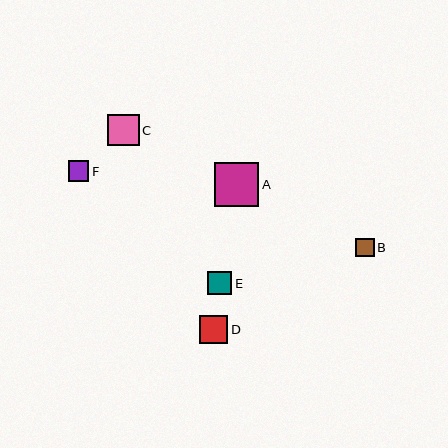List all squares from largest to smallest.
From largest to smallest: A, C, D, E, F, B.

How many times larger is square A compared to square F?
Square A is approximately 2.1 times the size of square F.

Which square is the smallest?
Square B is the smallest with a size of approximately 18 pixels.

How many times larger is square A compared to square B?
Square A is approximately 2.4 times the size of square B.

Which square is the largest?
Square A is the largest with a size of approximately 44 pixels.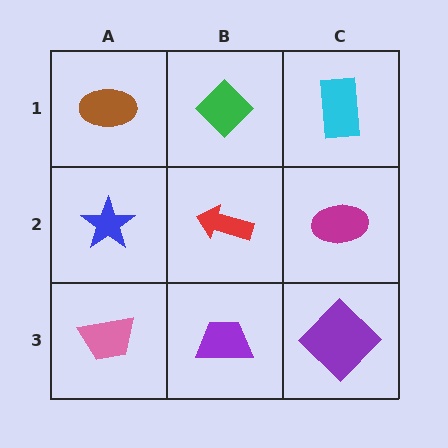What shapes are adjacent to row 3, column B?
A red arrow (row 2, column B), a pink trapezoid (row 3, column A), a purple diamond (row 3, column C).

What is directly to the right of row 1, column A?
A green diamond.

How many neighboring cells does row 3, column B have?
3.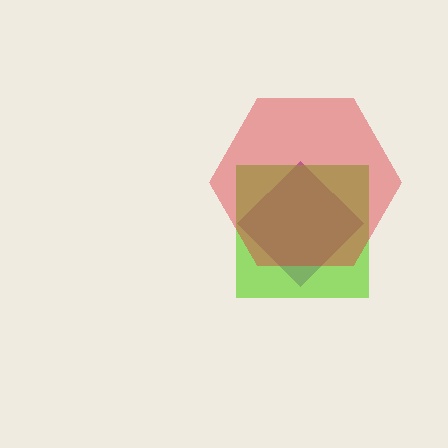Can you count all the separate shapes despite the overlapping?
Yes, there are 3 separate shapes.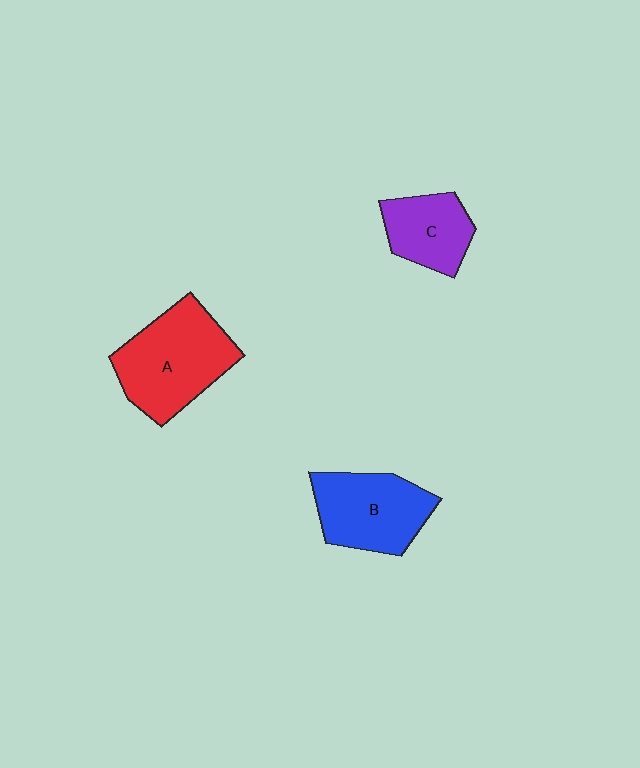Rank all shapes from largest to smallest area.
From largest to smallest: A (red), B (blue), C (purple).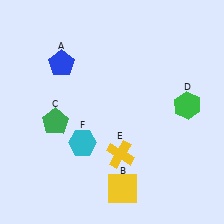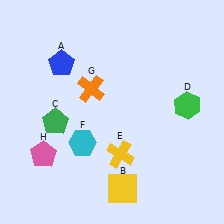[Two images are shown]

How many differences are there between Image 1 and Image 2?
There are 2 differences between the two images.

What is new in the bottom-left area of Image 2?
A pink pentagon (H) was added in the bottom-left area of Image 2.